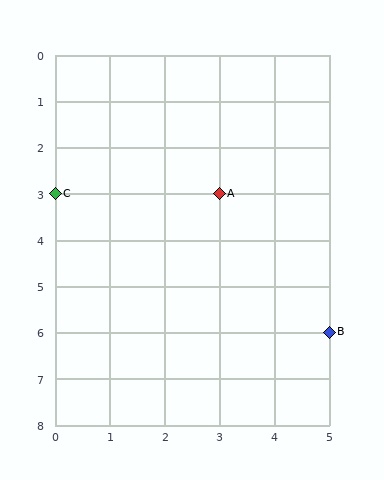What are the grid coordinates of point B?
Point B is at grid coordinates (5, 6).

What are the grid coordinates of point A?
Point A is at grid coordinates (3, 3).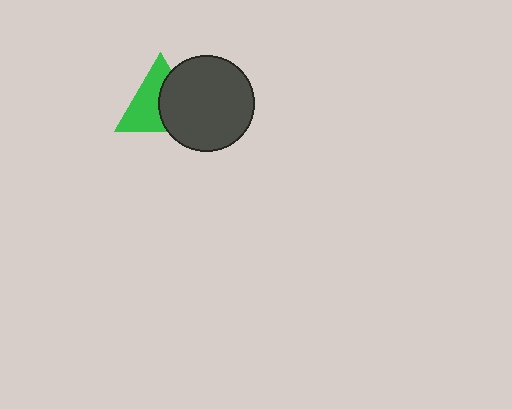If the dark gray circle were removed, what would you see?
You would see the complete green triangle.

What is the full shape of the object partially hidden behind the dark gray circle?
The partially hidden object is a green triangle.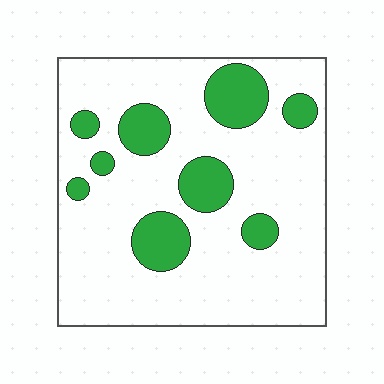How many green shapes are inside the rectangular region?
9.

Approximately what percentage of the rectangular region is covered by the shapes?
Approximately 20%.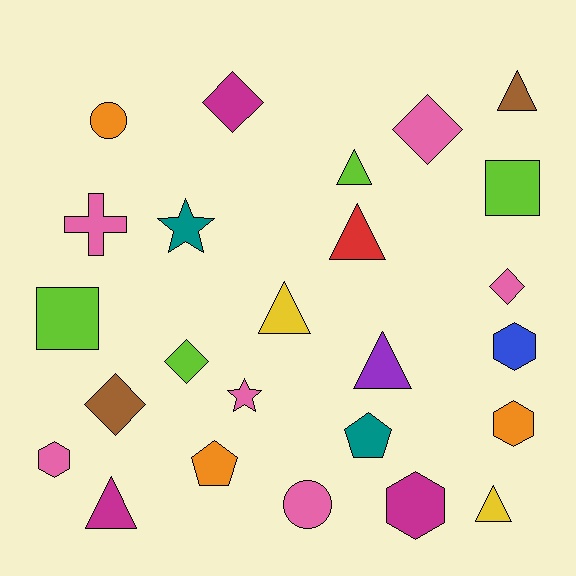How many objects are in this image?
There are 25 objects.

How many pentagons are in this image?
There are 2 pentagons.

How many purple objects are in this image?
There is 1 purple object.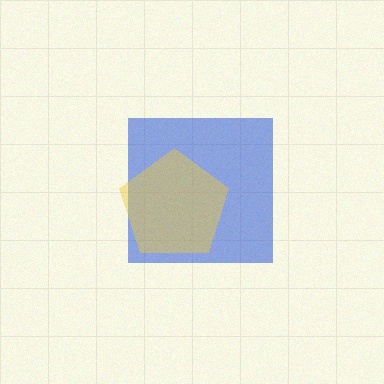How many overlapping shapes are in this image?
There are 2 overlapping shapes in the image.